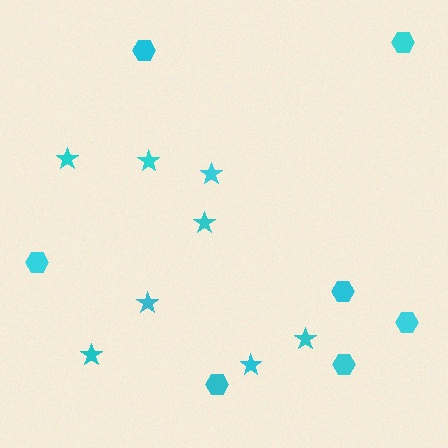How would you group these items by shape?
There are 2 groups: one group of stars (8) and one group of hexagons (7).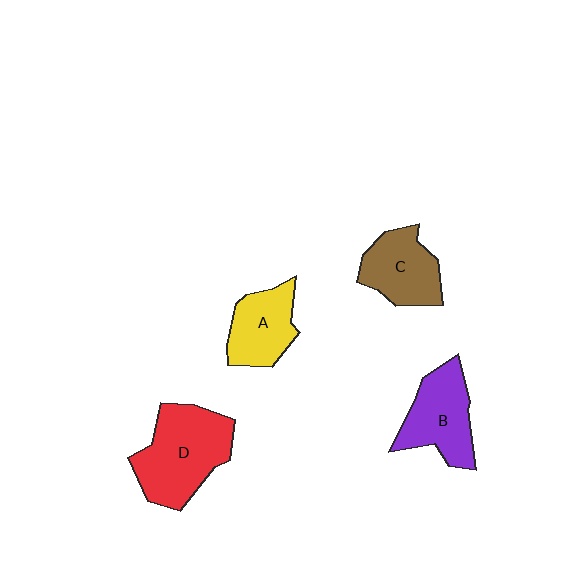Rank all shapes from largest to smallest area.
From largest to smallest: D (red), B (purple), C (brown), A (yellow).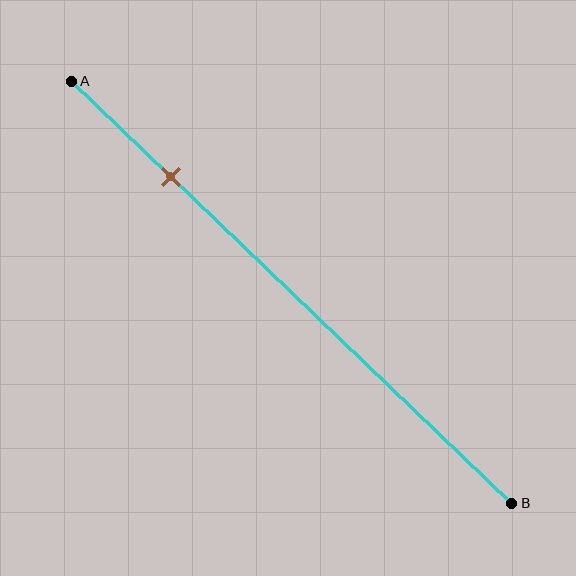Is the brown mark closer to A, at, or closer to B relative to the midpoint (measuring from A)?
The brown mark is closer to point A than the midpoint of segment AB.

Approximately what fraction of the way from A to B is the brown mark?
The brown mark is approximately 25% of the way from A to B.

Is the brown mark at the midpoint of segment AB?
No, the mark is at about 25% from A, not at the 50% midpoint.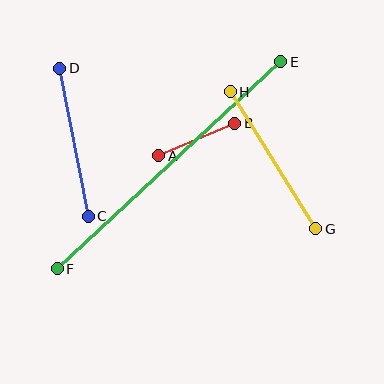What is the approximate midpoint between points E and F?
The midpoint is at approximately (169, 165) pixels.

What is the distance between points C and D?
The distance is approximately 151 pixels.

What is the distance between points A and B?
The distance is approximately 83 pixels.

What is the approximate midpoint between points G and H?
The midpoint is at approximately (273, 160) pixels.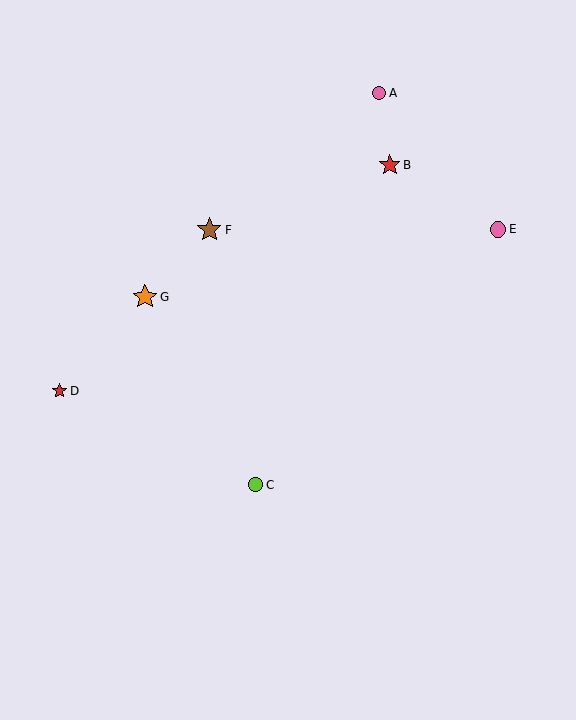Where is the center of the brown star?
The center of the brown star is at (209, 230).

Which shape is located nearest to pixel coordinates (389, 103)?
The pink circle (labeled A) at (379, 93) is nearest to that location.